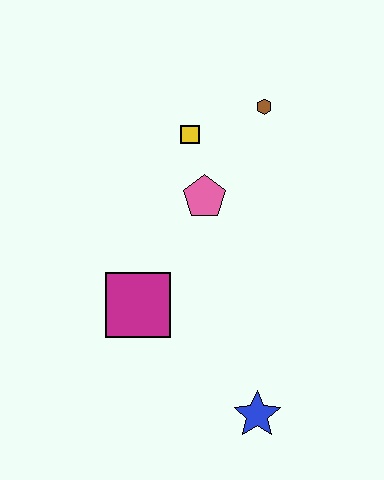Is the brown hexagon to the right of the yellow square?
Yes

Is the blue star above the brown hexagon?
No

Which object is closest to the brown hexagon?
The yellow square is closest to the brown hexagon.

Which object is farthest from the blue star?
The brown hexagon is farthest from the blue star.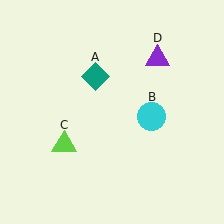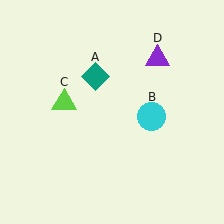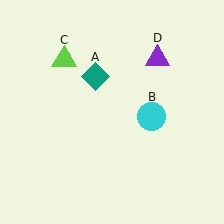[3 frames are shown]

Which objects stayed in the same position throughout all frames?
Teal diamond (object A) and cyan circle (object B) and purple triangle (object D) remained stationary.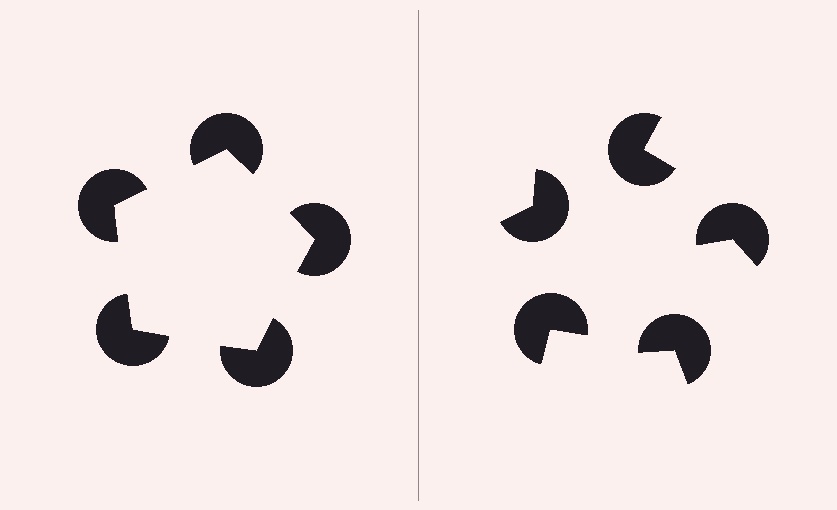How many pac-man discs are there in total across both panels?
10 — 5 on each side.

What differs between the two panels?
The pac-man discs are positioned identically on both sides; only the wedge orientations differ. On the left they align to a pentagon; on the right they are misaligned.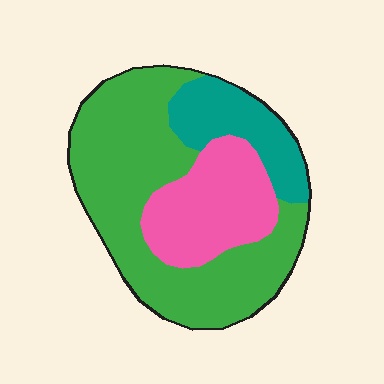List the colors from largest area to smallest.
From largest to smallest: green, pink, teal.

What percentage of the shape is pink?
Pink covers around 25% of the shape.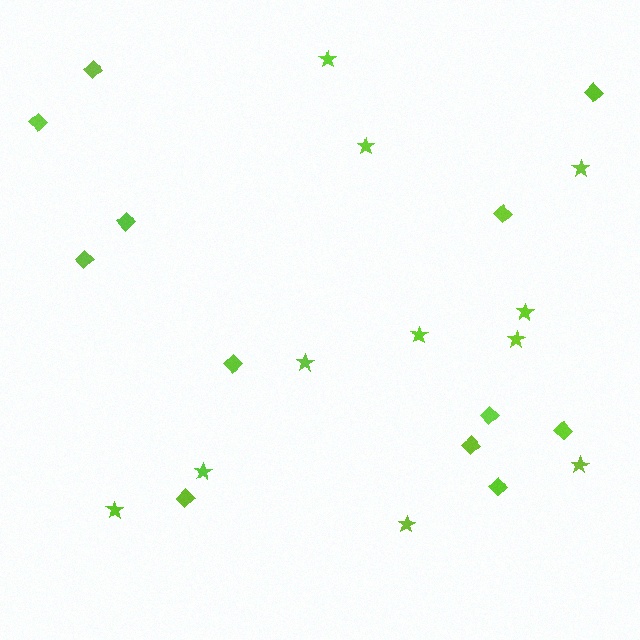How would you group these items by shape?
There are 2 groups: one group of stars (11) and one group of diamonds (12).